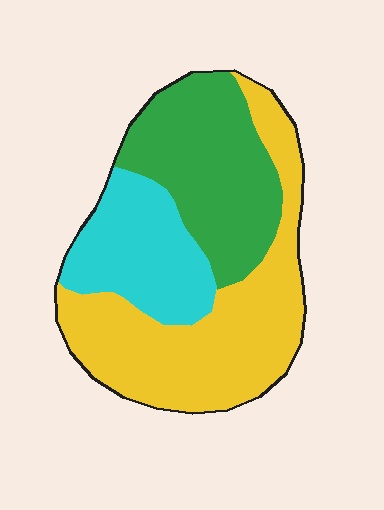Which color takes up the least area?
Cyan, at roughly 25%.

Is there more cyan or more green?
Green.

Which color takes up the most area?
Yellow, at roughly 45%.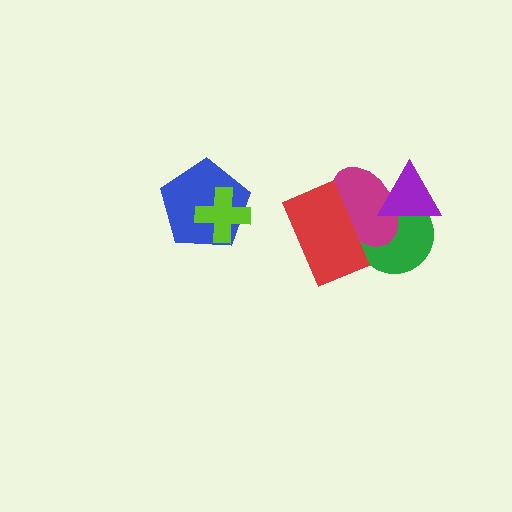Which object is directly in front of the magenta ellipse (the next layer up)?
The purple triangle is directly in front of the magenta ellipse.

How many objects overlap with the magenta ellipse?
3 objects overlap with the magenta ellipse.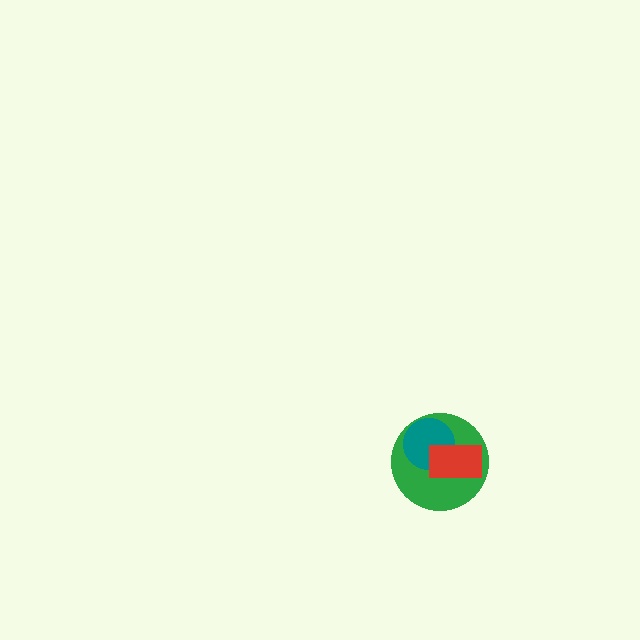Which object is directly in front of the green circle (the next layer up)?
The teal circle is directly in front of the green circle.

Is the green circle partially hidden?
Yes, it is partially covered by another shape.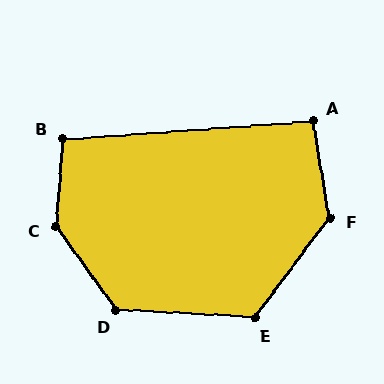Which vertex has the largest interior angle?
C, at approximately 140 degrees.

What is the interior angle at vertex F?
Approximately 133 degrees (obtuse).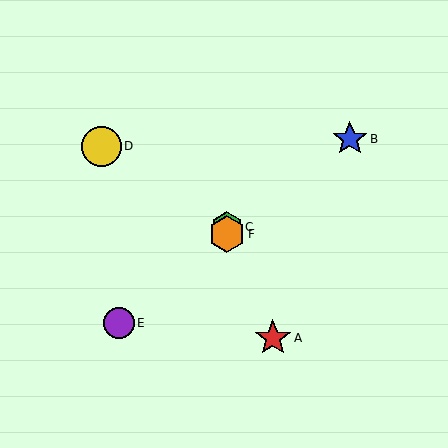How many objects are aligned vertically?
2 objects (C, F) are aligned vertically.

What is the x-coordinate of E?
Object E is at x≈119.